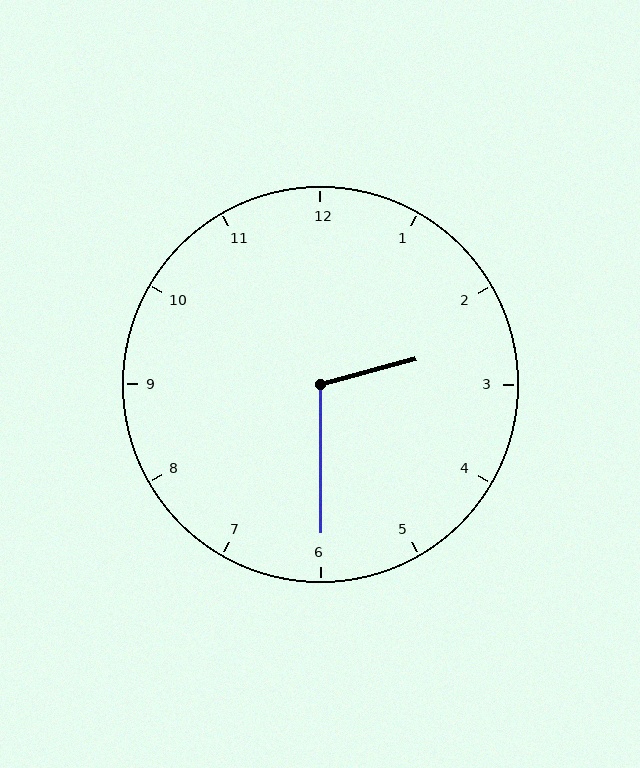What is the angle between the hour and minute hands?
Approximately 105 degrees.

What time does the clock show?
2:30.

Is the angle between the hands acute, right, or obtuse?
It is obtuse.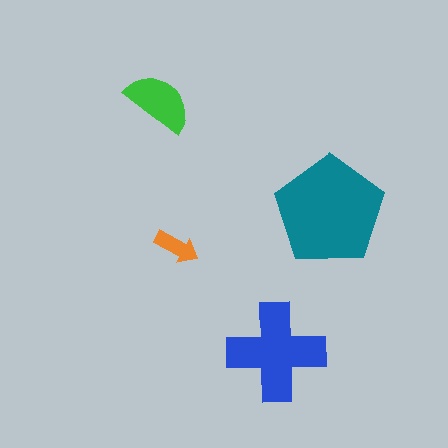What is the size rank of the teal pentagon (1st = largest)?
1st.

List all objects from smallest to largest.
The orange arrow, the green semicircle, the blue cross, the teal pentagon.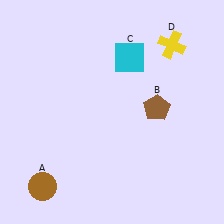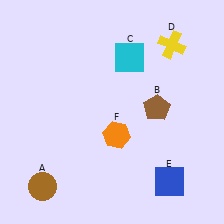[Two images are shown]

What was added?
A blue square (E), an orange hexagon (F) were added in Image 2.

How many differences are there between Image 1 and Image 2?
There are 2 differences between the two images.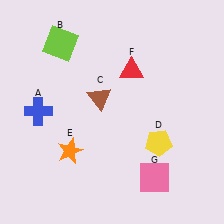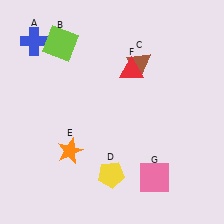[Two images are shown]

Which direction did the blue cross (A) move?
The blue cross (A) moved up.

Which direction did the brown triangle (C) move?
The brown triangle (C) moved right.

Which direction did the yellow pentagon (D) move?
The yellow pentagon (D) moved left.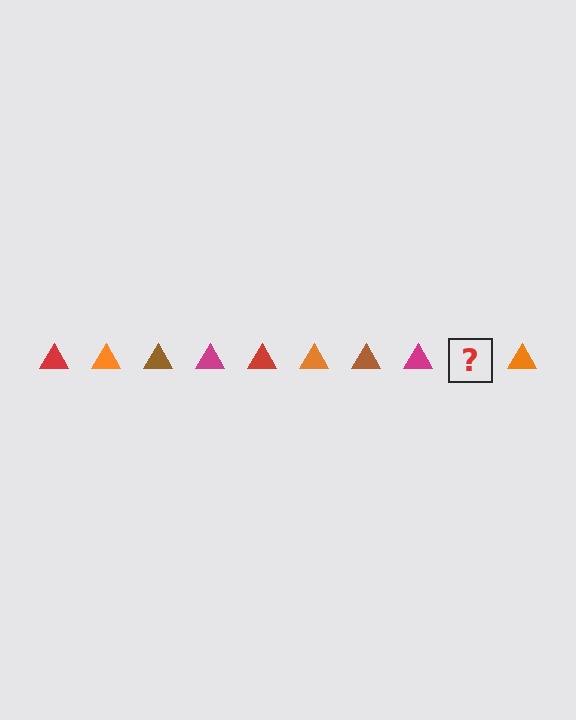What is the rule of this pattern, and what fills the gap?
The rule is that the pattern cycles through red, orange, brown, magenta triangles. The gap should be filled with a red triangle.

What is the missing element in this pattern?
The missing element is a red triangle.